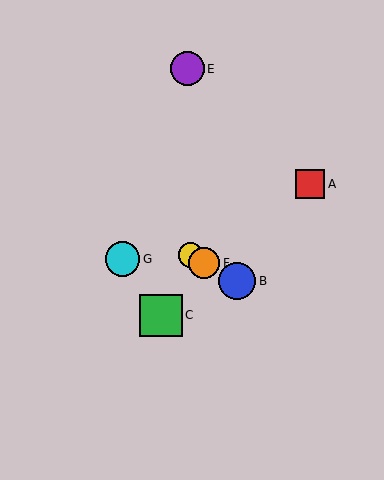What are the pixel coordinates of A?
Object A is at (310, 184).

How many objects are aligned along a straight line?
3 objects (B, D, F) are aligned along a straight line.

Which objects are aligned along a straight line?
Objects B, D, F are aligned along a straight line.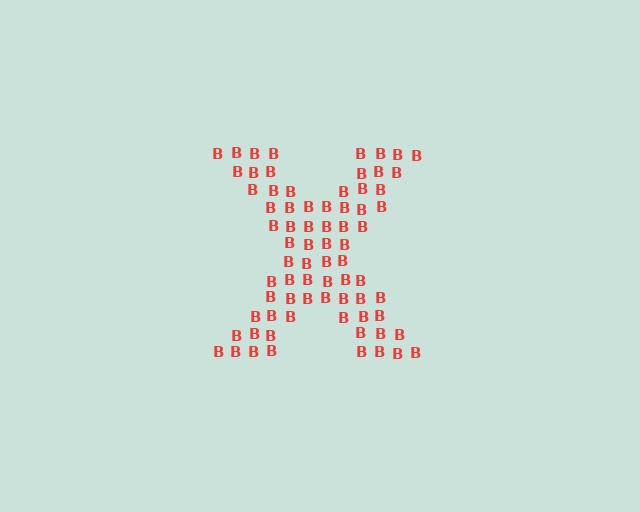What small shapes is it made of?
It is made of small letter B's.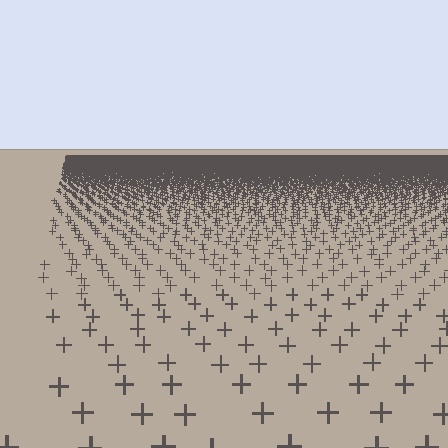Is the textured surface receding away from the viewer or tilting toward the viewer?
The surface is receding away from the viewer. Texture elements get smaller and denser toward the top.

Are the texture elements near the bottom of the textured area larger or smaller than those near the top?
Larger. Near the bottom, elements are closer to the viewer and appear at a bigger on-screen size.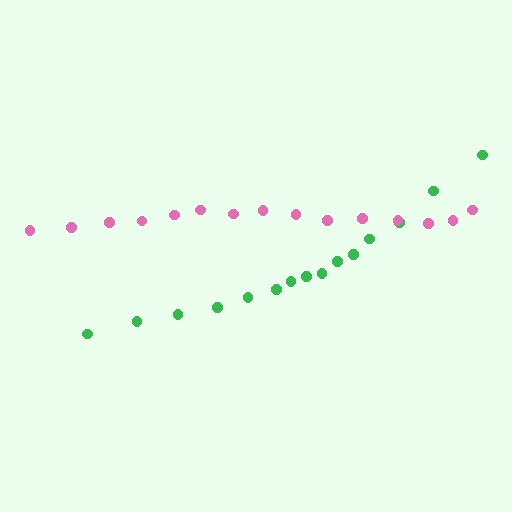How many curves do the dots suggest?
There are 2 distinct paths.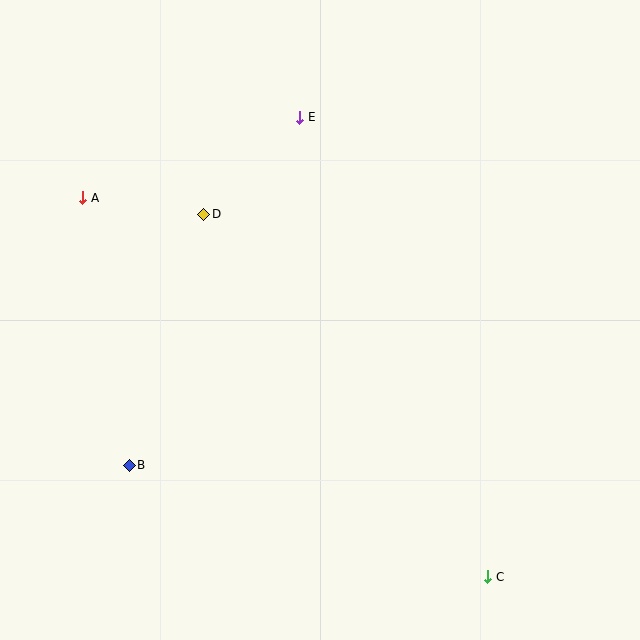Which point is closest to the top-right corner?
Point E is closest to the top-right corner.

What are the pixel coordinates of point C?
Point C is at (488, 577).